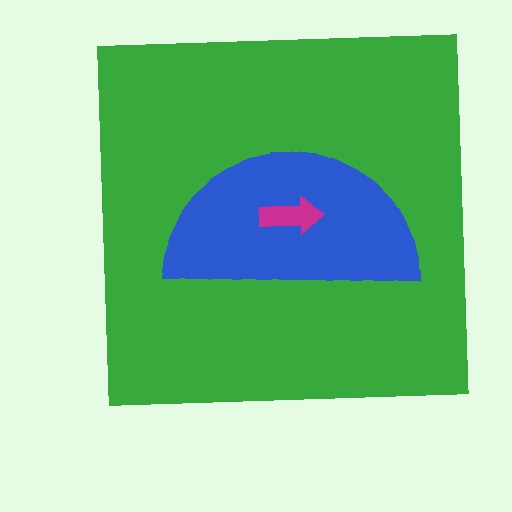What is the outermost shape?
The green square.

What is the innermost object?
The magenta arrow.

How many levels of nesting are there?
3.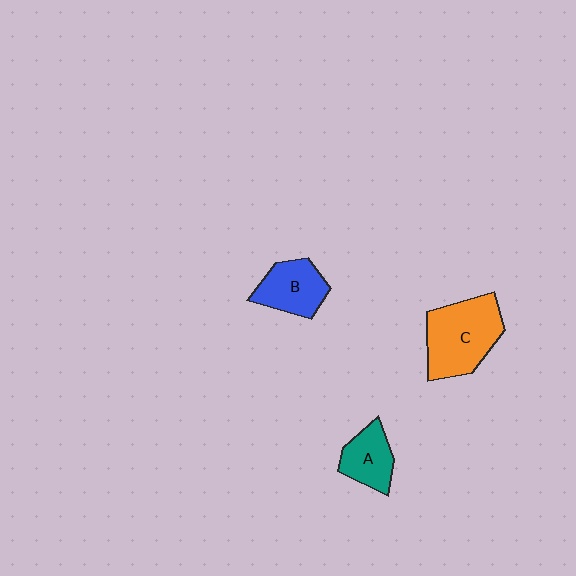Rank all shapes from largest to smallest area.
From largest to smallest: C (orange), B (blue), A (teal).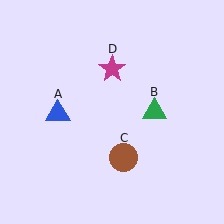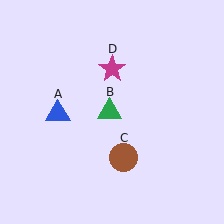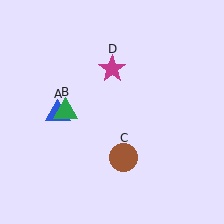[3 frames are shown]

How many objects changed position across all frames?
1 object changed position: green triangle (object B).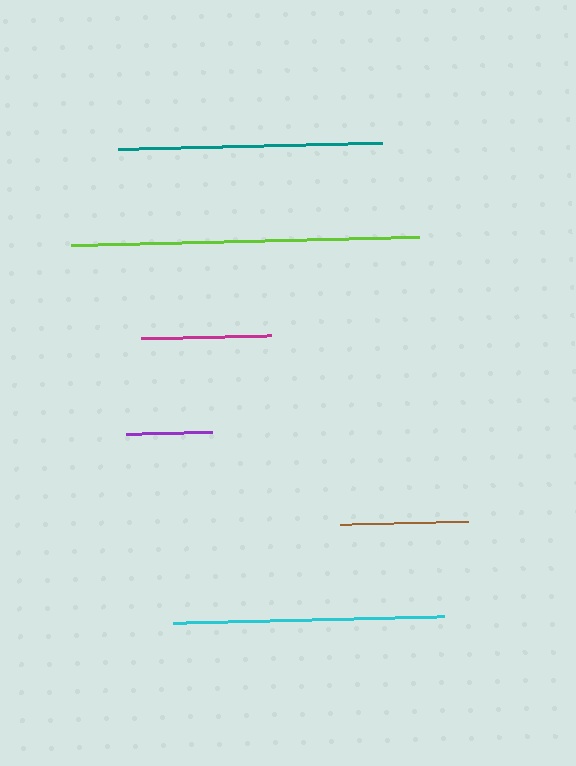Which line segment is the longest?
The lime line is the longest at approximately 348 pixels.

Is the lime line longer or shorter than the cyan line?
The lime line is longer than the cyan line.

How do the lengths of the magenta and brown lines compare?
The magenta and brown lines are approximately the same length.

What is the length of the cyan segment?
The cyan segment is approximately 271 pixels long.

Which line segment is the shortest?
The purple line is the shortest at approximately 86 pixels.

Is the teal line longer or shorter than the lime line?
The lime line is longer than the teal line.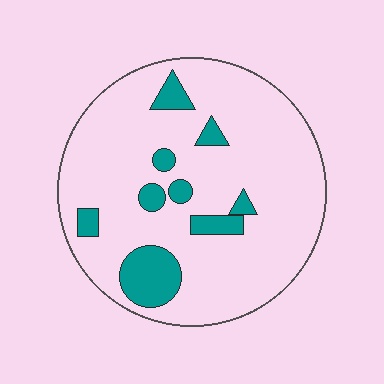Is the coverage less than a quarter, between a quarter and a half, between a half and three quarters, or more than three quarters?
Less than a quarter.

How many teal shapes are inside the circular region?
9.